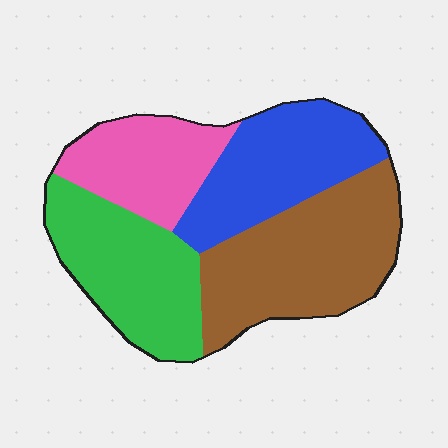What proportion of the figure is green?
Green takes up between a quarter and a half of the figure.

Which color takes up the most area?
Brown, at roughly 30%.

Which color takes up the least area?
Pink, at roughly 20%.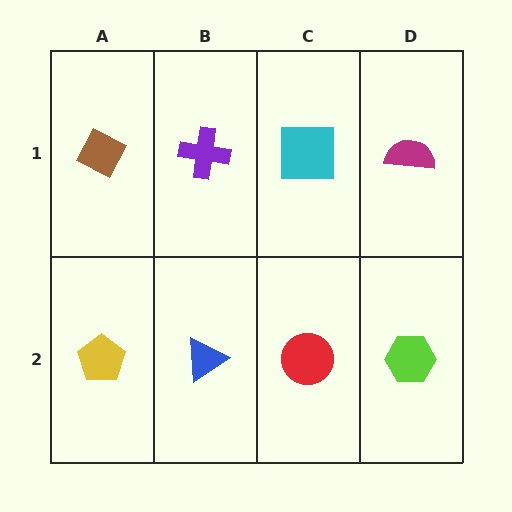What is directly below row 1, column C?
A red circle.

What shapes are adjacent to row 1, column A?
A yellow pentagon (row 2, column A), a purple cross (row 1, column B).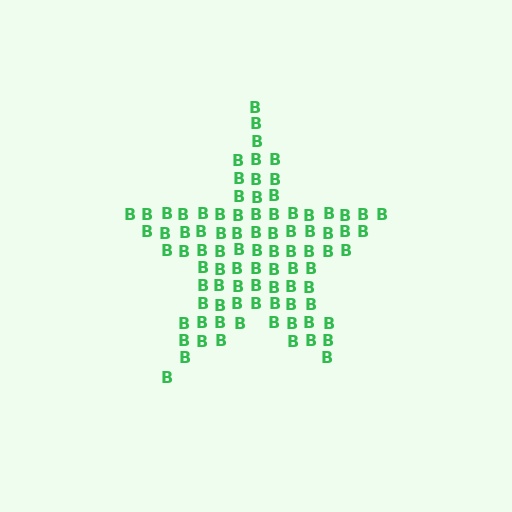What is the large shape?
The large shape is a star.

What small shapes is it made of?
It is made of small letter B's.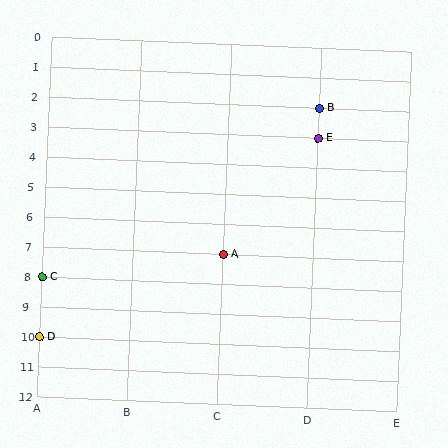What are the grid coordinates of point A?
Point A is at grid coordinates (C, 7).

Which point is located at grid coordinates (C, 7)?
Point A is at (C, 7).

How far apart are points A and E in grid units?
Points A and E are 1 column and 4 rows apart (about 4.1 grid units diagonally).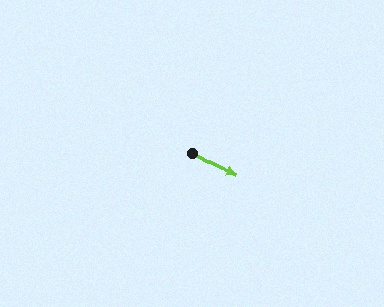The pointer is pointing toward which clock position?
Roughly 4 o'clock.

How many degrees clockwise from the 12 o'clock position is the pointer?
Approximately 117 degrees.